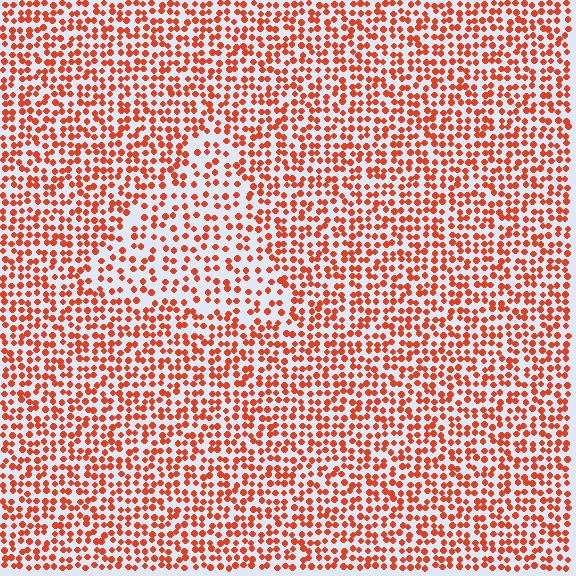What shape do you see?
I see a triangle.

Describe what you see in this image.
The image contains small red elements arranged at two different densities. A triangle-shaped region is visible where the elements are less densely packed than the surrounding area.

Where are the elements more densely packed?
The elements are more densely packed outside the triangle boundary.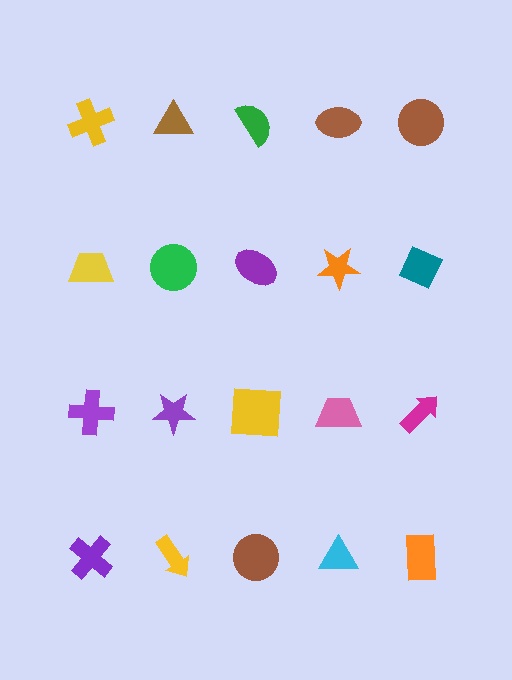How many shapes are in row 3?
5 shapes.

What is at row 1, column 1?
A yellow cross.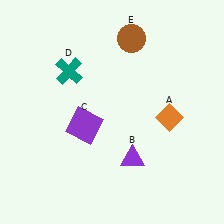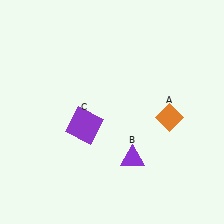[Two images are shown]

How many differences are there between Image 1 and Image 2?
There are 2 differences between the two images.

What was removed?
The teal cross (D), the brown circle (E) were removed in Image 2.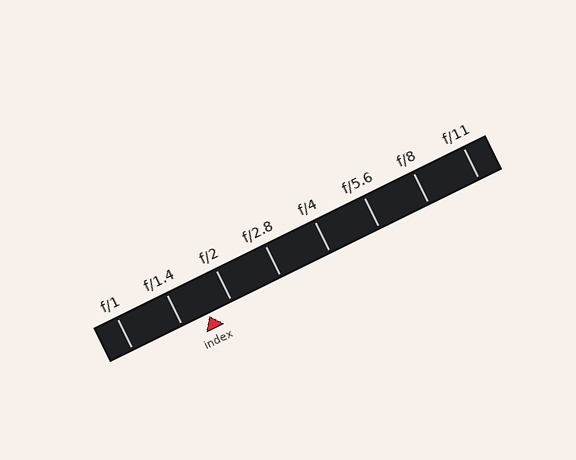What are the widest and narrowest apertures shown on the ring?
The widest aperture shown is f/1 and the narrowest is f/11.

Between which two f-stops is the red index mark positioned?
The index mark is between f/1.4 and f/2.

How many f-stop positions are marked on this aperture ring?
There are 8 f-stop positions marked.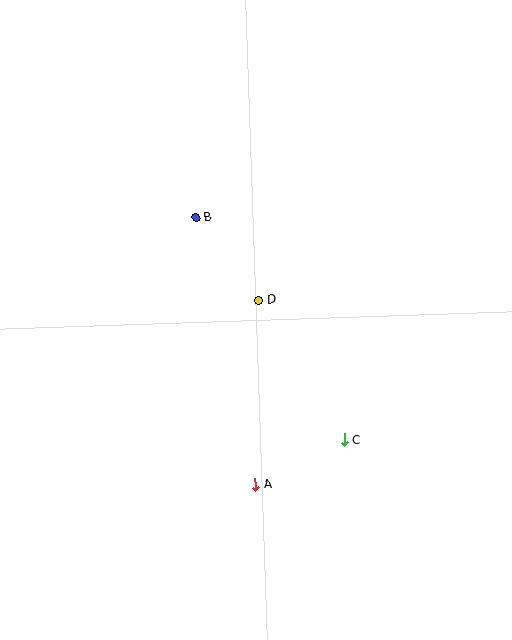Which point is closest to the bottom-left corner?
Point A is closest to the bottom-left corner.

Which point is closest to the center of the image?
Point D at (259, 300) is closest to the center.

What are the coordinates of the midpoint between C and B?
The midpoint between C and B is at (270, 329).